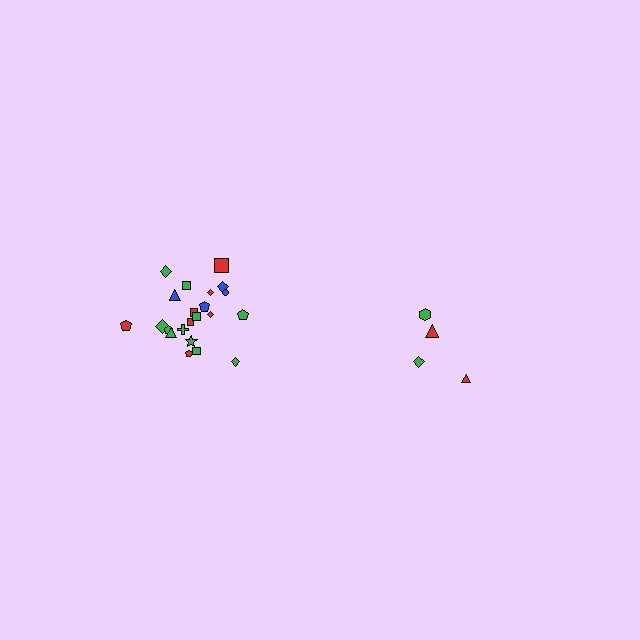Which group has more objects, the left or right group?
The left group.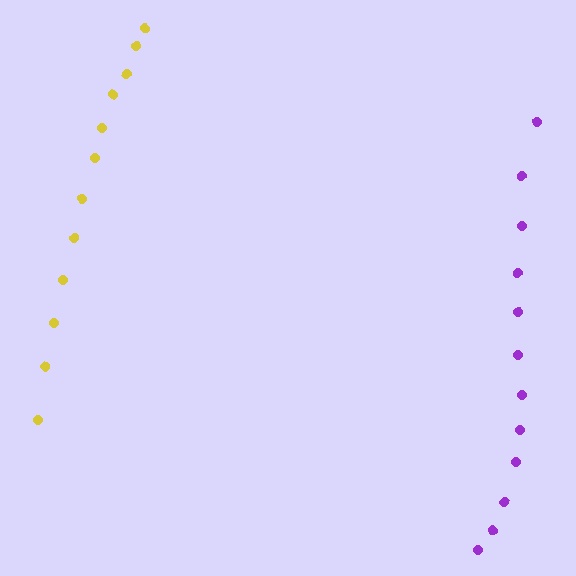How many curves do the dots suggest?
There are 2 distinct paths.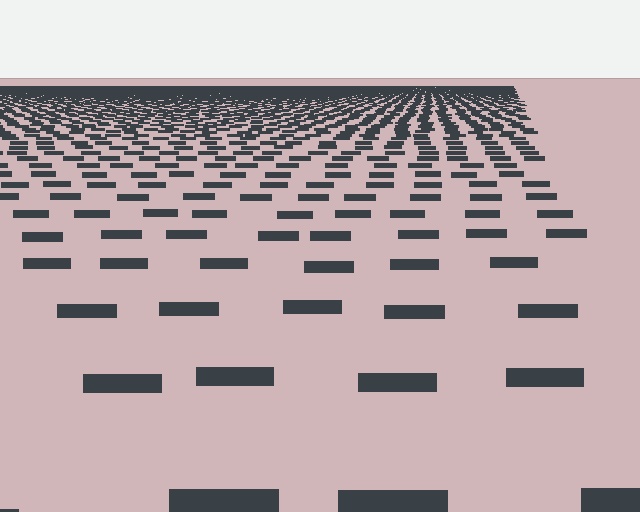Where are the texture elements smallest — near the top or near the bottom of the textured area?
Near the top.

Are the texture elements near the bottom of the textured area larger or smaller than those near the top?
Larger. Near the bottom, elements are closer to the viewer and appear at a bigger on-screen size.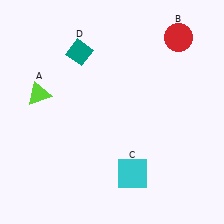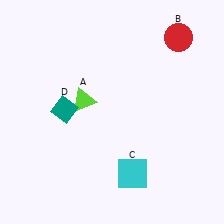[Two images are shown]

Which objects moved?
The objects that moved are: the lime triangle (A), the teal diamond (D).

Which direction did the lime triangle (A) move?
The lime triangle (A) moved right.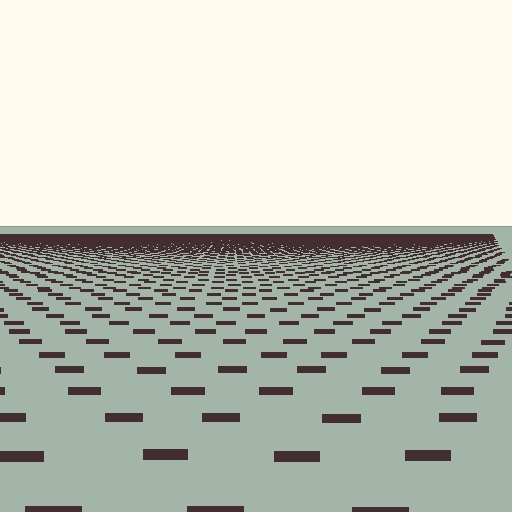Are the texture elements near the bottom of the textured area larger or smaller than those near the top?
Larger. Near the bottom, elements are closer to the viewer and appear at a bigger on-screen size.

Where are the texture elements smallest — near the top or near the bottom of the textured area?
Near the top.